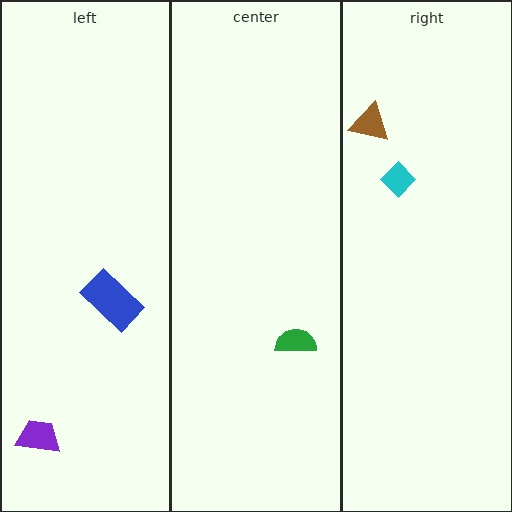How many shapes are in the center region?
1.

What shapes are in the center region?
The green semicircle.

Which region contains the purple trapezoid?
The left region.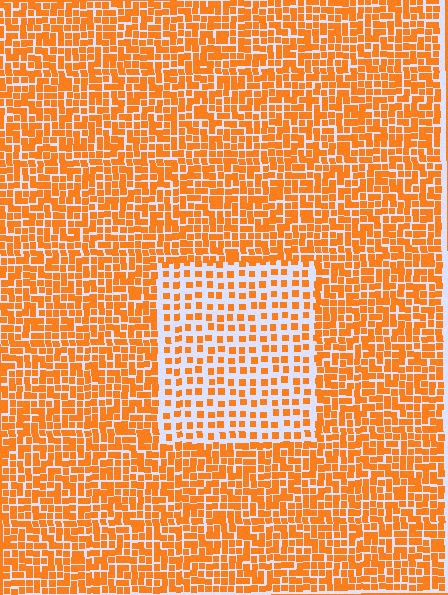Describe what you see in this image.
The image contains small orange elements arranged at two different densities. A rectangle-shaped region is visible where the elements are less densely packed than the surrounding area.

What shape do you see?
I see a rectangle.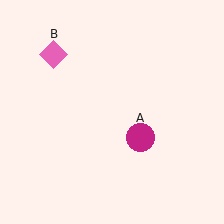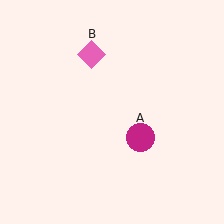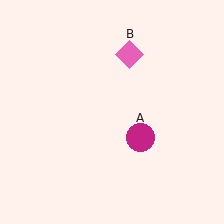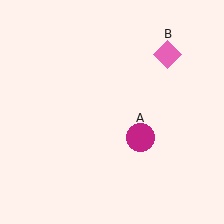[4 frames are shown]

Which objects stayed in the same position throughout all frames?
Magenta circle (object A) remained stationary.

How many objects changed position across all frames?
1 object changed position: pink diamond (object B).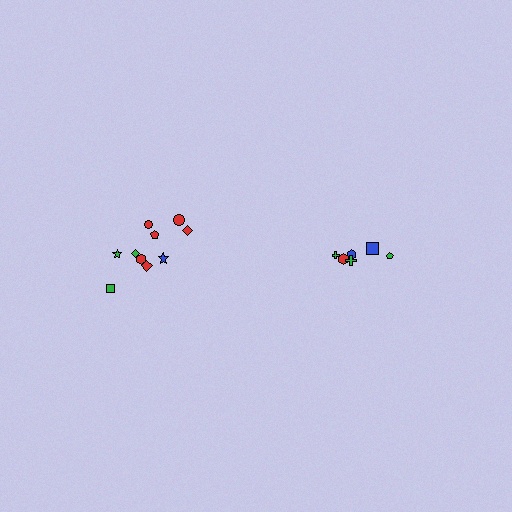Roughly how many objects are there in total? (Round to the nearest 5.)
Roughly 15 objects in total.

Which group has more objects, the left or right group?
The left group.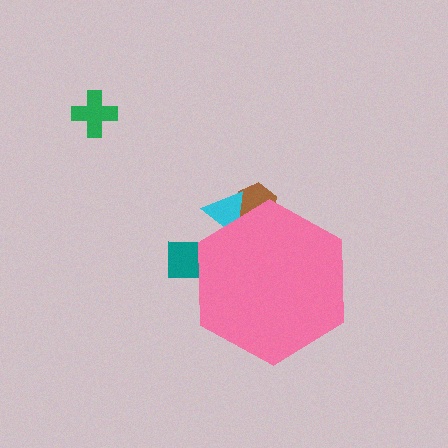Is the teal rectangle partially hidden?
Yes, the teal rectangle is partially hidden behind the pink hexagon.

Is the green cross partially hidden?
No, the green cross is fully visible.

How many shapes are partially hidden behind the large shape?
3 shapes are partially hidden.